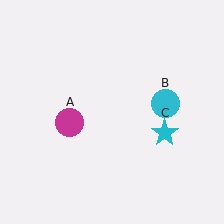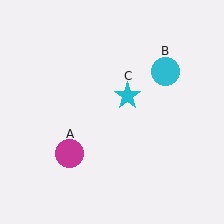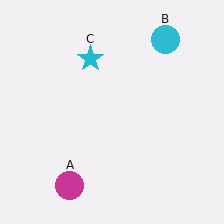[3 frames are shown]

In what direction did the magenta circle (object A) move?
The magenta circle (object A) moved down.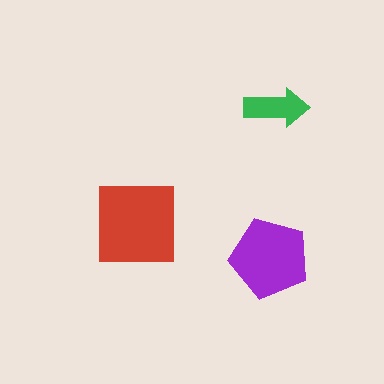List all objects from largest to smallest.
The red square, the purple pentagon, the green arrow.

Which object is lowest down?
The purple pentagon is bottommost.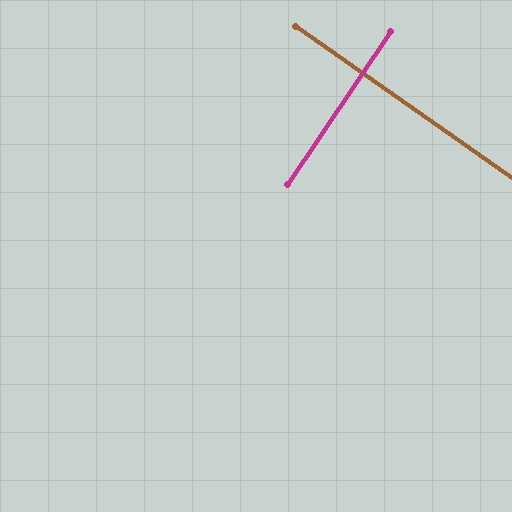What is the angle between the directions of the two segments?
Approximately 89 degrees.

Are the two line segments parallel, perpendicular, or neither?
Perpendicular — they meet at approximately 89°.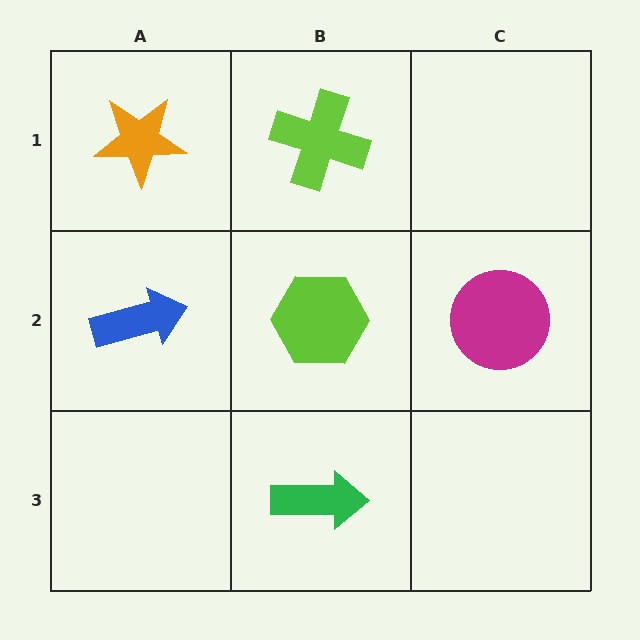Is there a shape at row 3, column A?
No, that cell is empty.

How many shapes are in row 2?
3 shapes.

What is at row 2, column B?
A lime hexagon.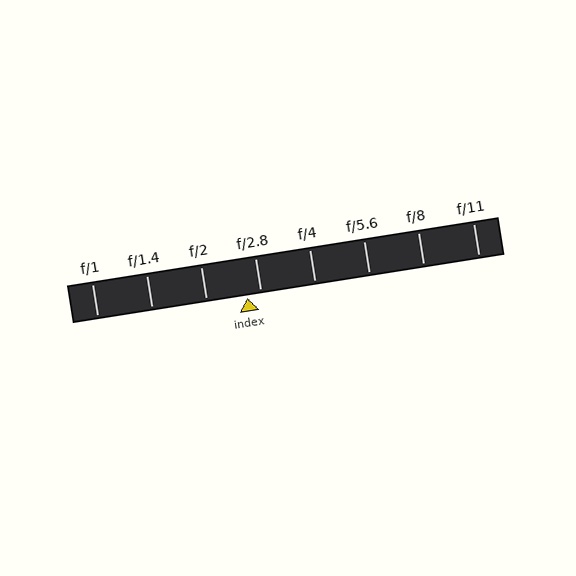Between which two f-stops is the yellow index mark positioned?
The index mark is between f/2 and f/2.8.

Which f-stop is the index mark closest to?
The index mark is closest to f/2.8.